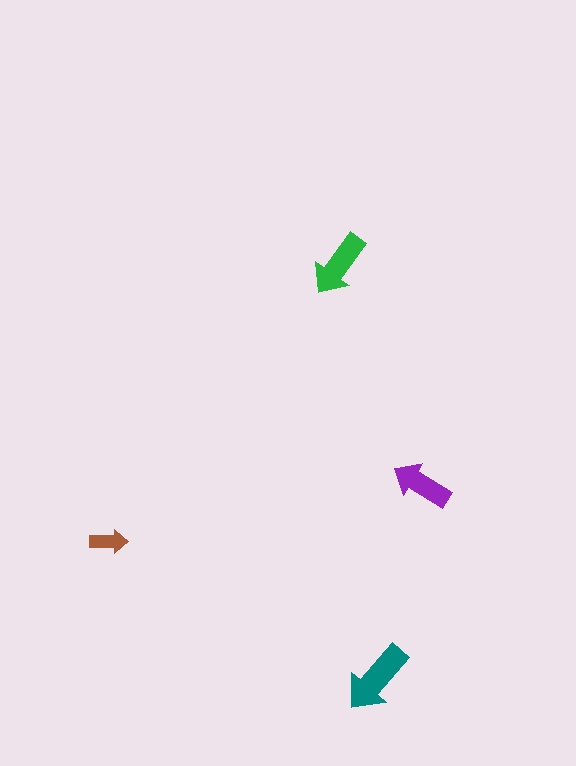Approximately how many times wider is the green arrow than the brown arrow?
About 1.5 times wider.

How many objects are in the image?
There are 4 objects in the image.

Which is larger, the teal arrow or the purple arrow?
The teal one.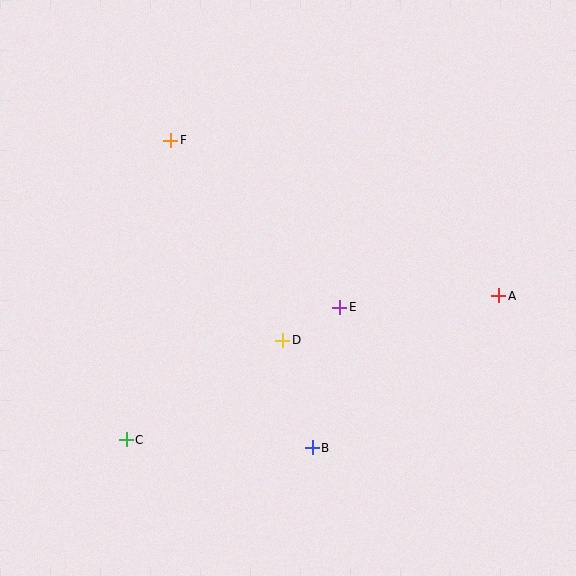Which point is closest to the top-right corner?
Point A is closest to the top-right corner.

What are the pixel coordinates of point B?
Point B is at (312, 448).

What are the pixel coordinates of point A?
Point A is at (499, 296).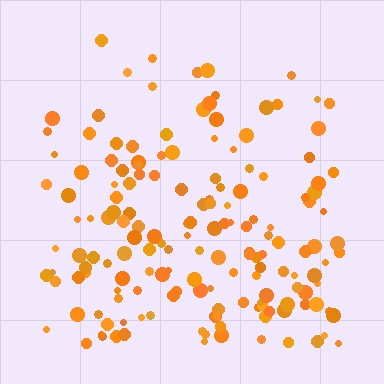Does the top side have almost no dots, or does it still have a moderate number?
Still a moderate number, just noticeably fewer than the bottom.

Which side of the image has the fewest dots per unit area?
The top.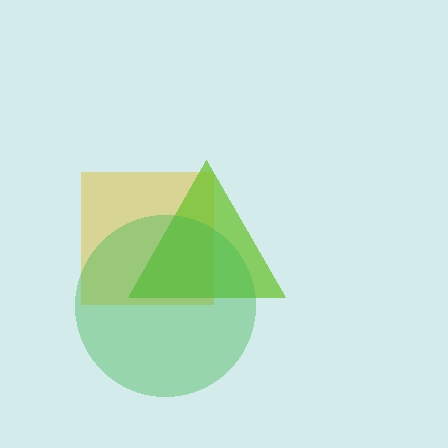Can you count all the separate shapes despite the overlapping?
Yes, there are 3 separate shapes.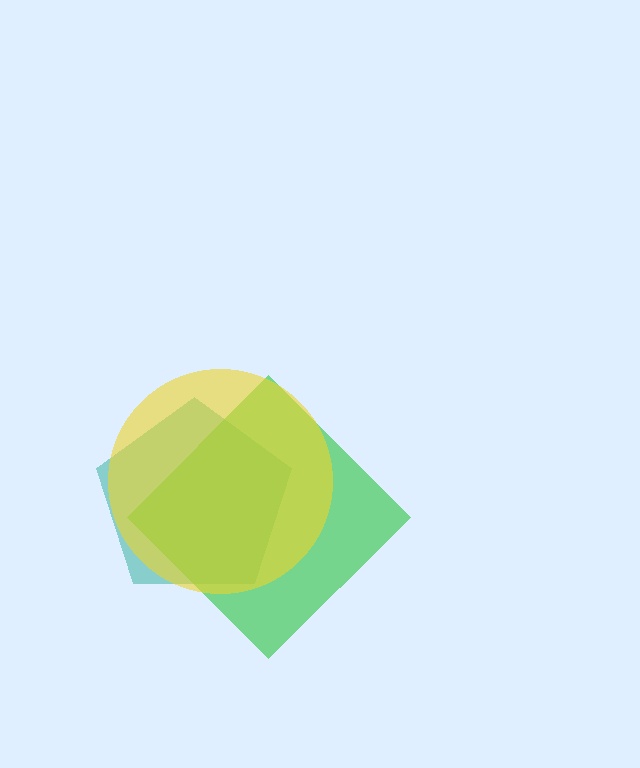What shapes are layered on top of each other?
The layered shapes are: a teal pentagon, a green diamond, a yellow circle.